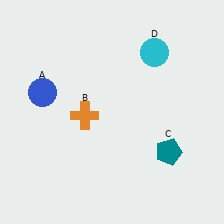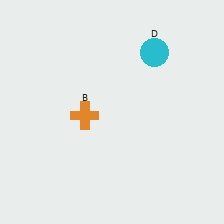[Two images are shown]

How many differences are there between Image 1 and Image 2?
There are 2 differences between the two images.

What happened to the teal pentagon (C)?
The teal pentagon (C) was removed in Image 2. It was in the bottom-right area of Image 1.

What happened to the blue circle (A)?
The blue circle (A) was removed in Image 2. It was in the top-left area of Image 1.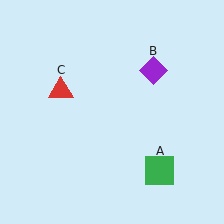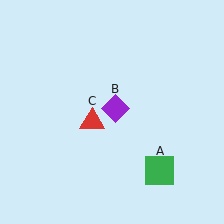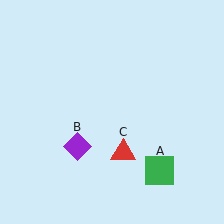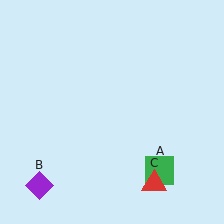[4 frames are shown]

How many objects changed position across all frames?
2 objects changed position: purple diamond (object B), red triangle (object C).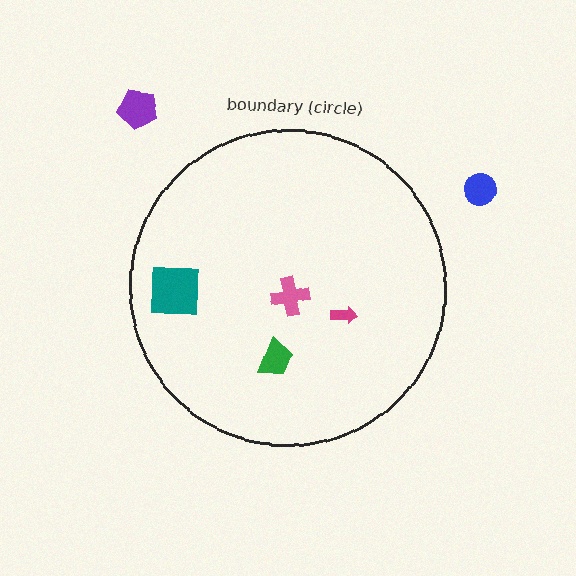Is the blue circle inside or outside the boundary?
Outside.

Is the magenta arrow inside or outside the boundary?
Inside.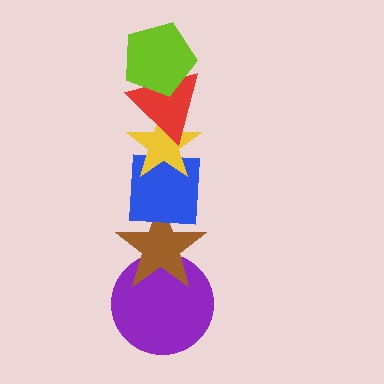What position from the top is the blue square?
The blue square is 4th from the top.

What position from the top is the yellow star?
The yellow star is 3rd from the top.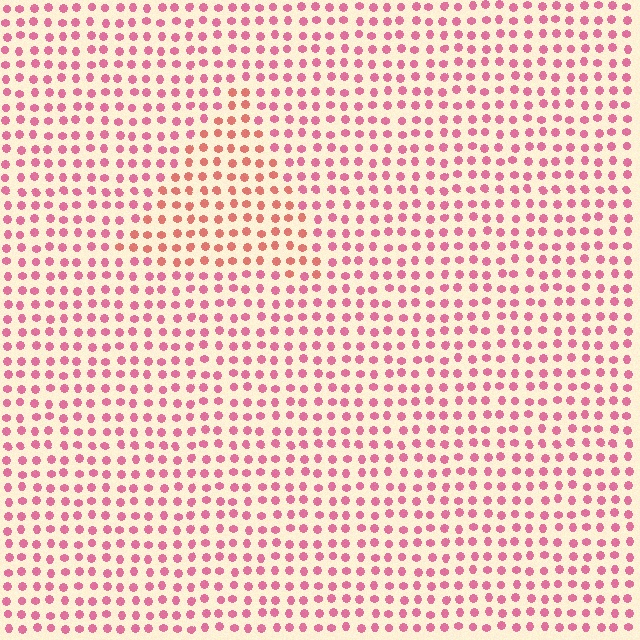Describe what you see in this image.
The image is filled with small pink elements in a uniform arrangement. A triangle-shaped region is visible where the elements are tinted to a slightly different hue, forming a subtle color boundary.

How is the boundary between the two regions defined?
The boundary is defined purely by a slight shift in hue (about 28 degrees). Spacing, size, and orientation are identical on both sides.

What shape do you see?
I see a triangle.